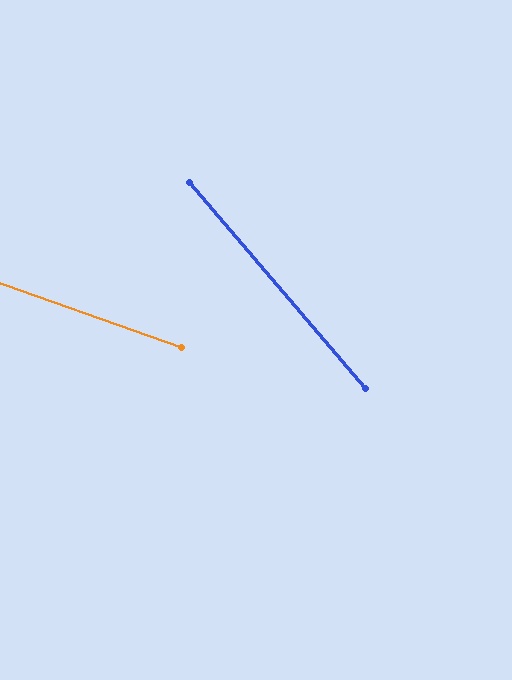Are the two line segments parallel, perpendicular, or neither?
Neither parallel nor perpendicular — they differ by about 30°.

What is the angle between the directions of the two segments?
Approximately 30 degrees.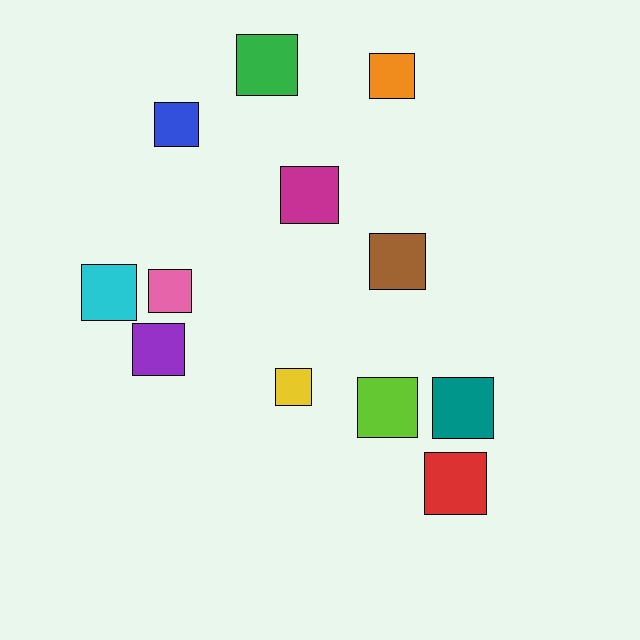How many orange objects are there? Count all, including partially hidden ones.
There is 1 orange object.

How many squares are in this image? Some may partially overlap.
There are 12 squares.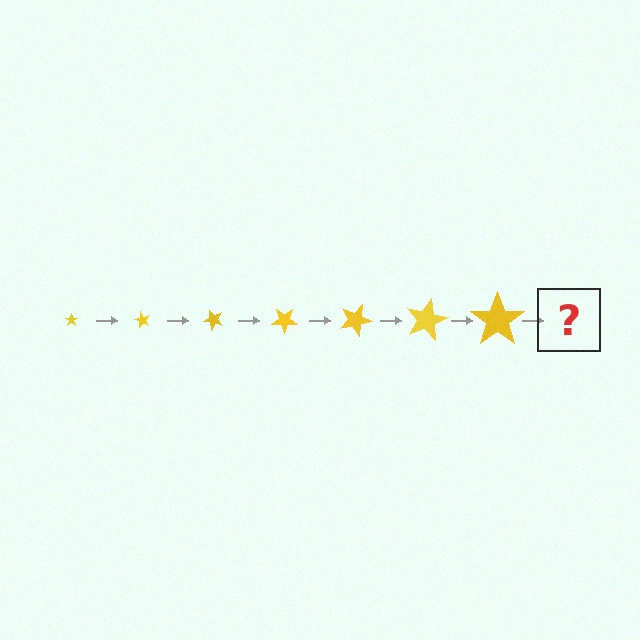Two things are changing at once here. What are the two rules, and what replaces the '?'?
The two rules are that the star grows larger each step and it rotates 60 degrees each step. The '?' should be a star, larger than the previous one and rotated 420 degrees from the start.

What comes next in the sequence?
The next element should be a star, larger than the previous one and rotated 420 degrees from the start.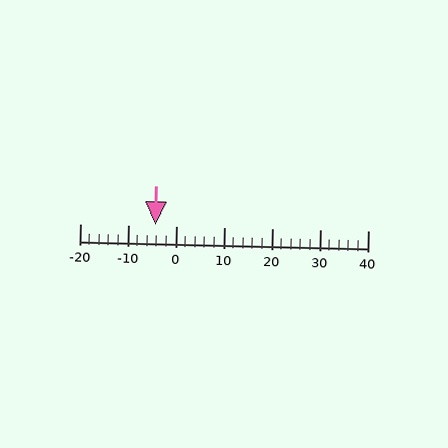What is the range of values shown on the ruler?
The ruler shows values from -20 to 40.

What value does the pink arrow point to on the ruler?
The pink arrow points to approximately -4.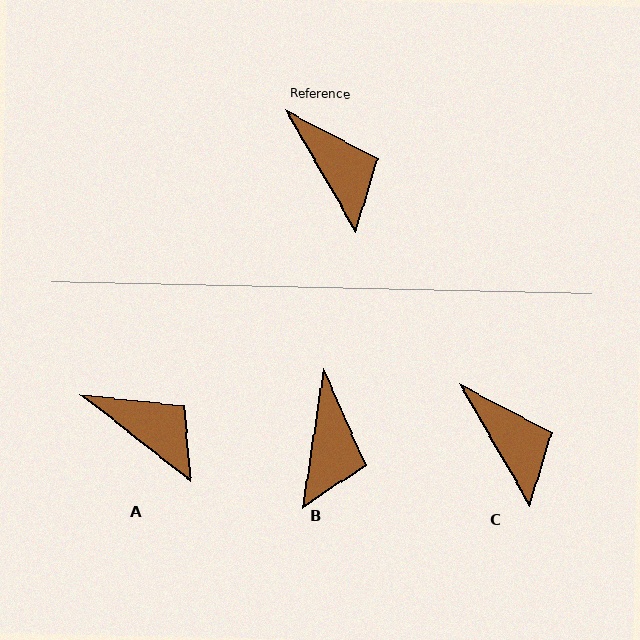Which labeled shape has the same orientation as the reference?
C.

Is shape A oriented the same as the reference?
No, it is off by about 22 degrees.